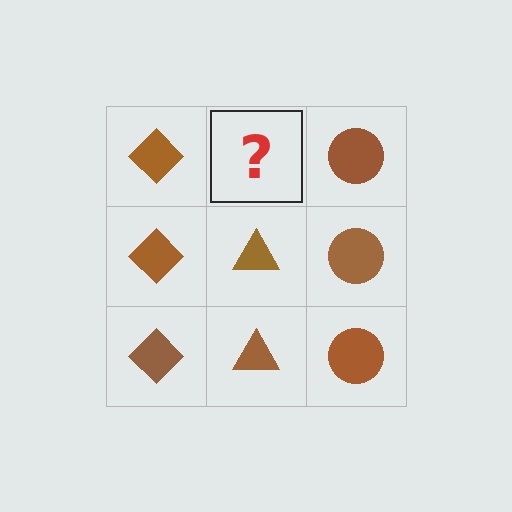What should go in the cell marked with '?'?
The missing cell should contain a brown triangle.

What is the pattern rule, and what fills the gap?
The rule is that each column has a consistent shape. The gap should be filled with a brown triangle.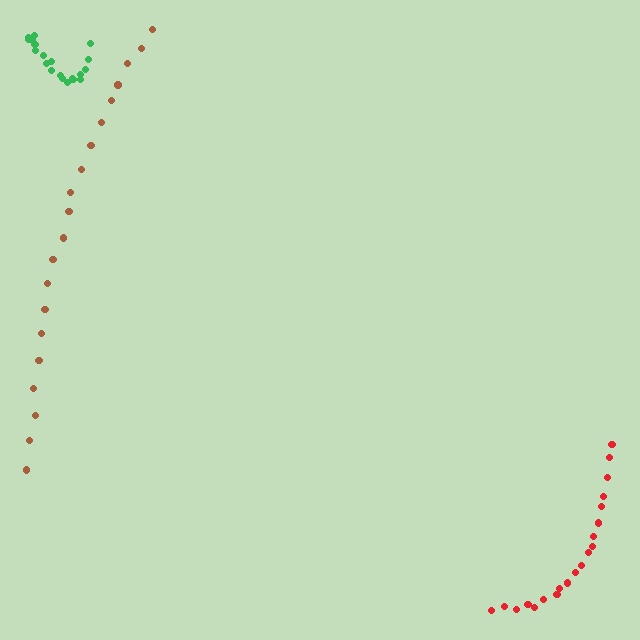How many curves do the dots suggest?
There are 3 distinct paths.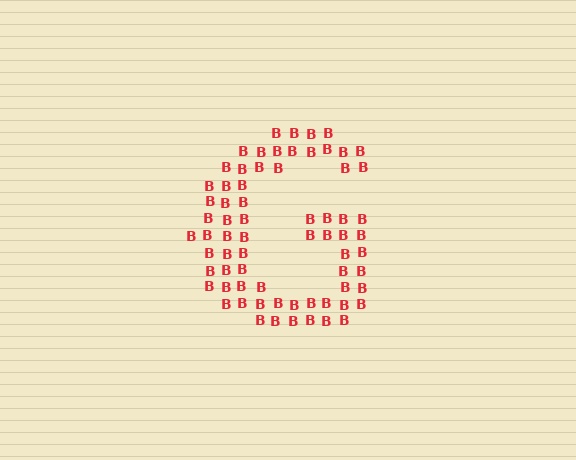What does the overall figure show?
The overall figure shows the letter G.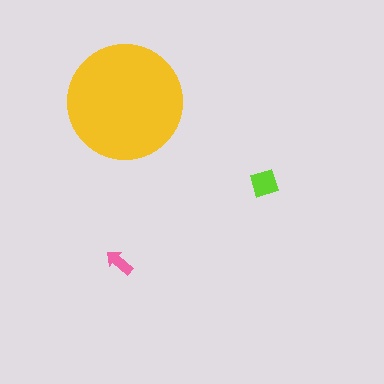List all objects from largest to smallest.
The yellow circle, the lime diamond, the pink arrow.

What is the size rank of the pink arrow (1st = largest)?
3rd.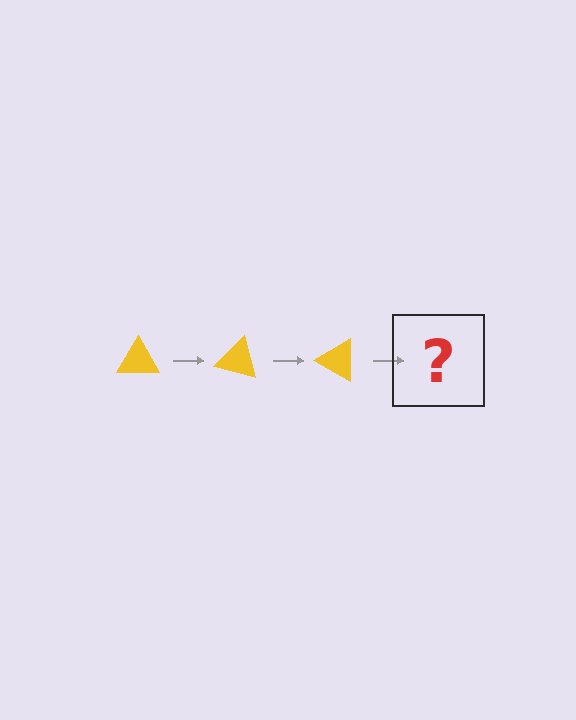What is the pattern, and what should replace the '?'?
The pattern is that the triangle rotates 15 degrees each step. The '?' should be a yellow triangle rotated 45 degrees.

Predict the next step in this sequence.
The next step is a yellow triangle rotated 45 degrees.